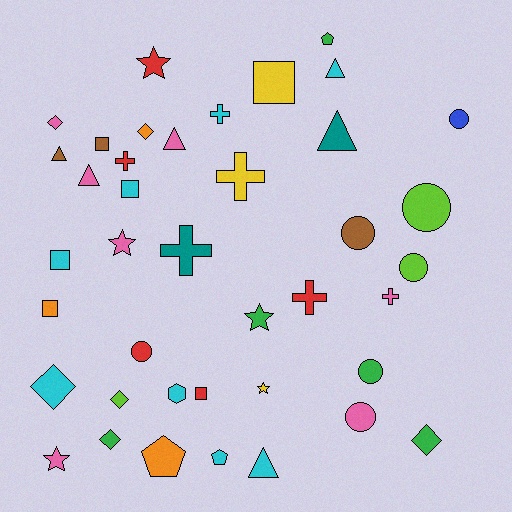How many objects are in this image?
There are 40 objects.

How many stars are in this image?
There are 5 stars.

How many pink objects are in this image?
There are 7 pink objects.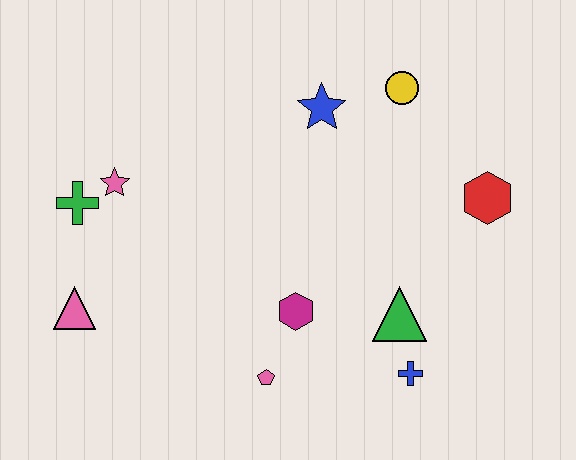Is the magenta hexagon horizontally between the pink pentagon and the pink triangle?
No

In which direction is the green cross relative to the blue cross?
The green cross is to the left of the blue cross.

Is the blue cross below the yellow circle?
Yes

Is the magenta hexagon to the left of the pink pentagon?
No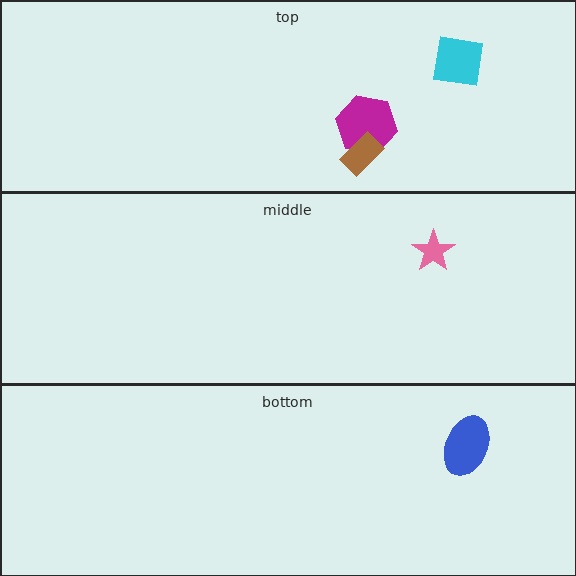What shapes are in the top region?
The magenta hexagon, the cyan square, the brown rectangle.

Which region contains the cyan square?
The top region.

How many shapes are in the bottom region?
1.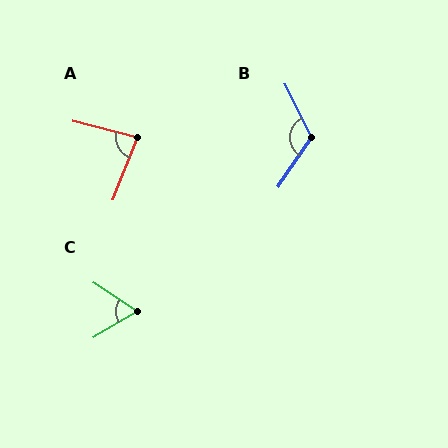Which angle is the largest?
B, at approximately 120 degrees.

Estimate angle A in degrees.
Approximately 83 degrees.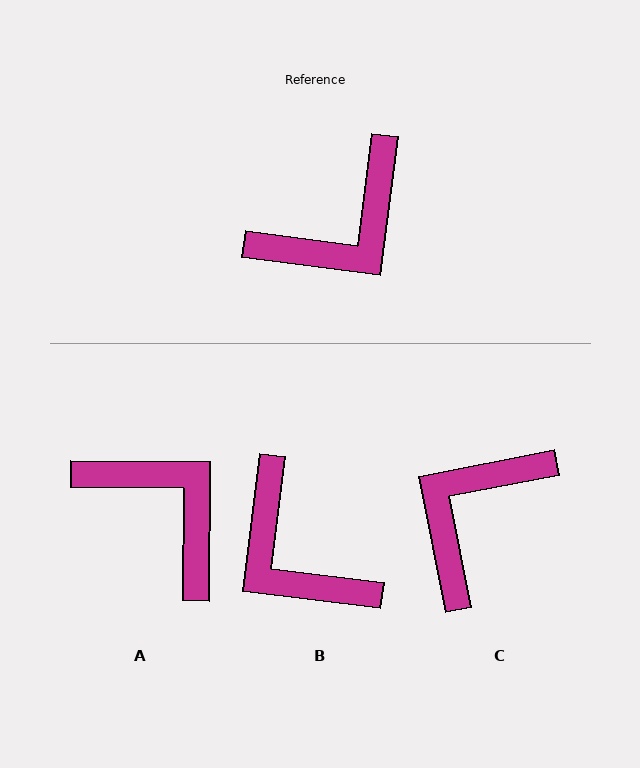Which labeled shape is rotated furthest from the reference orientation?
C, about 161 degrees away.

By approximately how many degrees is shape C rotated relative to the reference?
Approximately 161 degrees clockwise.